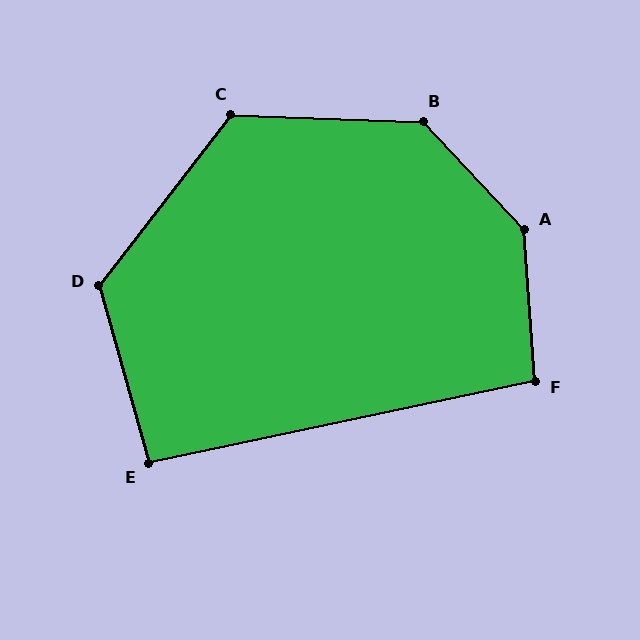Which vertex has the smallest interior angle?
E, at approximately 94 degrees.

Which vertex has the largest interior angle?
A, at approximately 141 degrees.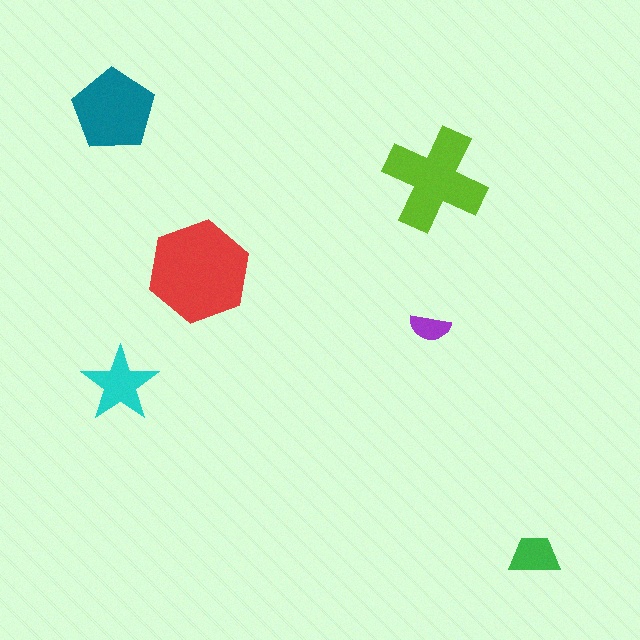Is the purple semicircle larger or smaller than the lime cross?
Smaller.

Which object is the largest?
The red hexagon.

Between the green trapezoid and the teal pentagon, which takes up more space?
The teal pentagon.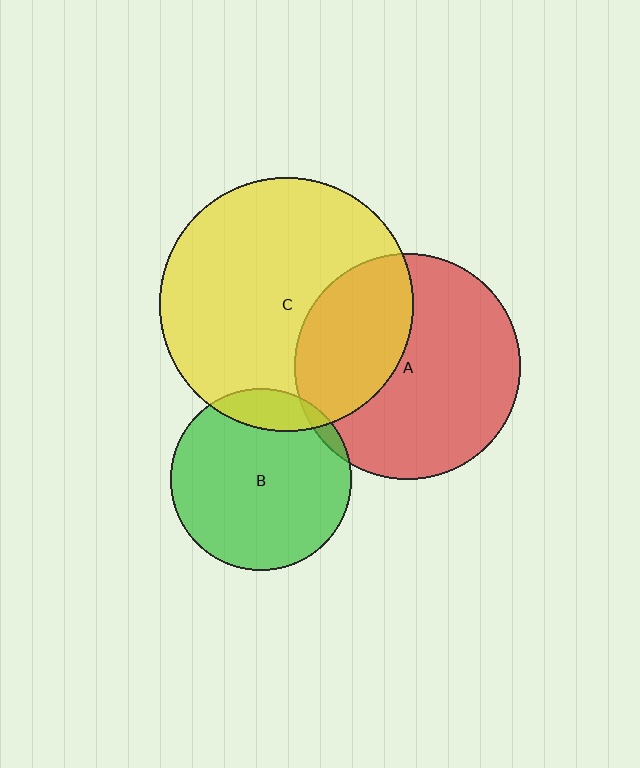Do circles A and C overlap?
Yes.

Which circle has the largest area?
Circle C (yellow).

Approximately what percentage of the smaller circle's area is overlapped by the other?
Approximately 35%.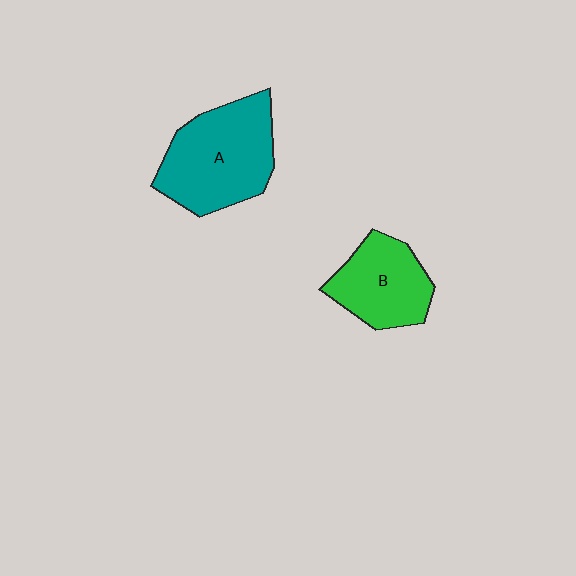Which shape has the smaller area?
Shape B (green).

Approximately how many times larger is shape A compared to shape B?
Approximately 1.4 times.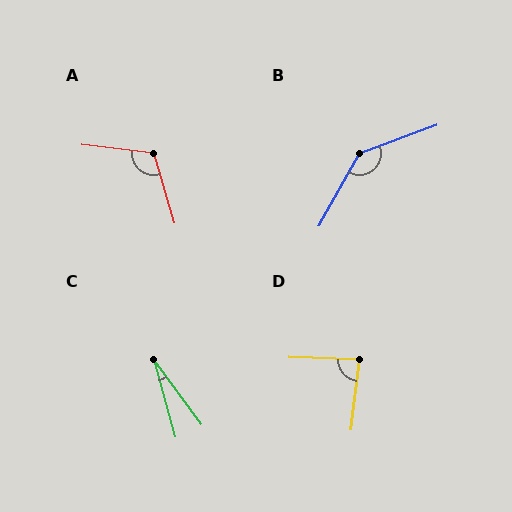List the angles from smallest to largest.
C (22°), D (85°), A (114°), B (139°).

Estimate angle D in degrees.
Approximately 85 degrees.